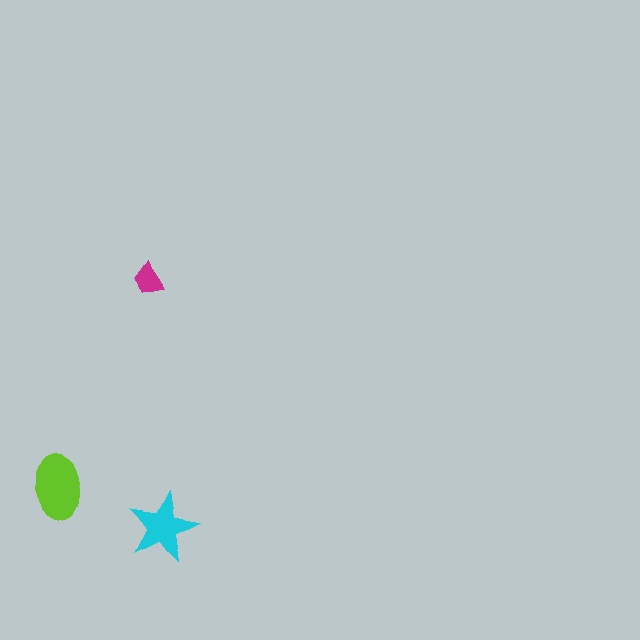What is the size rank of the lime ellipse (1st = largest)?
1st.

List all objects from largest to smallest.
The lime ellipse, the cyan star, the magenta trapezoid.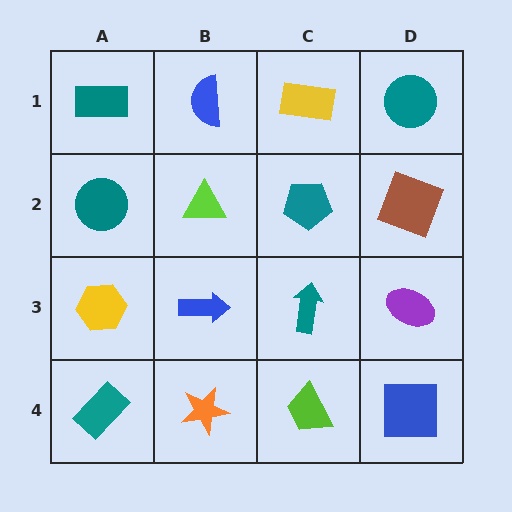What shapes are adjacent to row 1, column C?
A teal pentagon (row 2, column C), a blue semicircle (row 1, column B), a teal circle (row 1, column D).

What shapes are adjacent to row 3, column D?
A brown square (row 2, column D), a blue square (row 4, column D), a teal arrow (row 3, column C).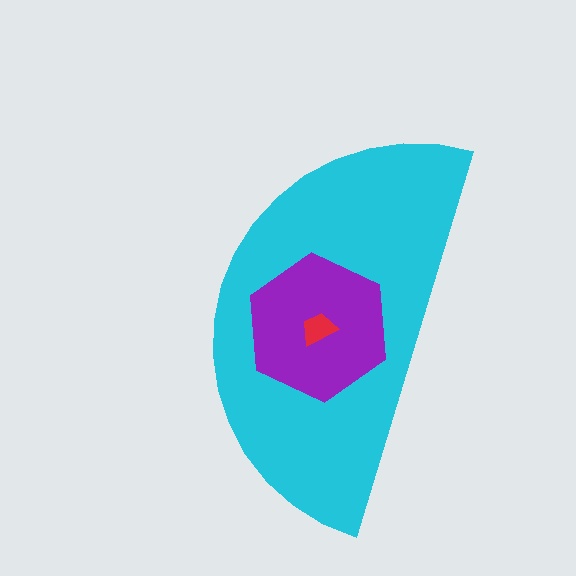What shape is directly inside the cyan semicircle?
The purple hexagon.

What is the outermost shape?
The cyan semicircle.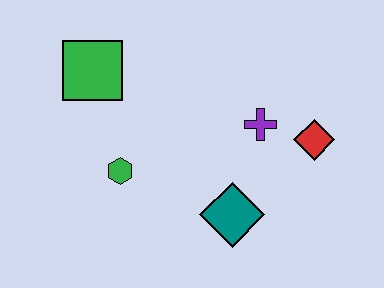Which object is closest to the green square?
The green hexagon is closest to the green square.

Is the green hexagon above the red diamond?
No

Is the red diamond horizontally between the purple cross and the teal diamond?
No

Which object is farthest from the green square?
The red diamond is farthest from the green square.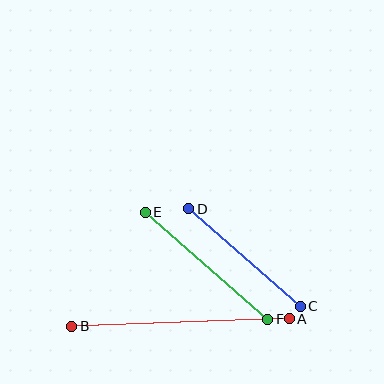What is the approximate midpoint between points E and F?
The midpoint is at approximately (207, 266) pixels.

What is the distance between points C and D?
The distance is approximately 148 pixels.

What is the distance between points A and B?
The distance is approximately 218 pixels.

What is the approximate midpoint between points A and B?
The midpoint is at approximately (180, 323) pixels.